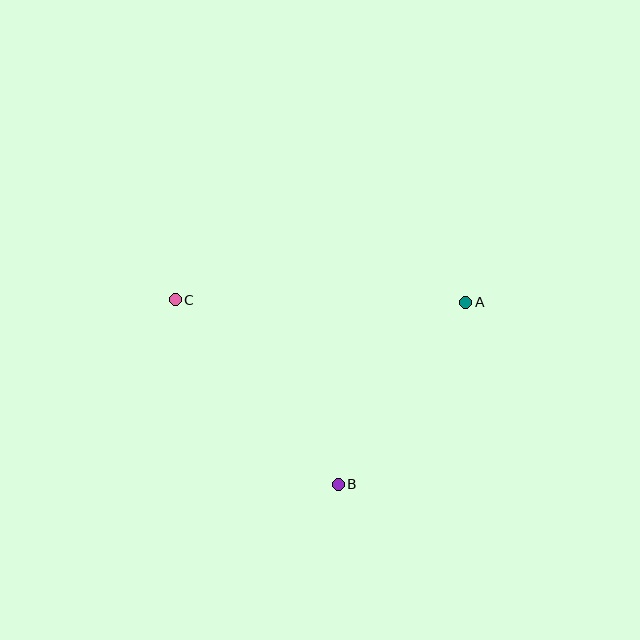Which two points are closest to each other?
Points A and B are closest to each other.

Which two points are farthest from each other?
Points A and C are farthest from each other.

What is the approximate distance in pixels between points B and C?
The distance between B and C is approximately 246 pixels.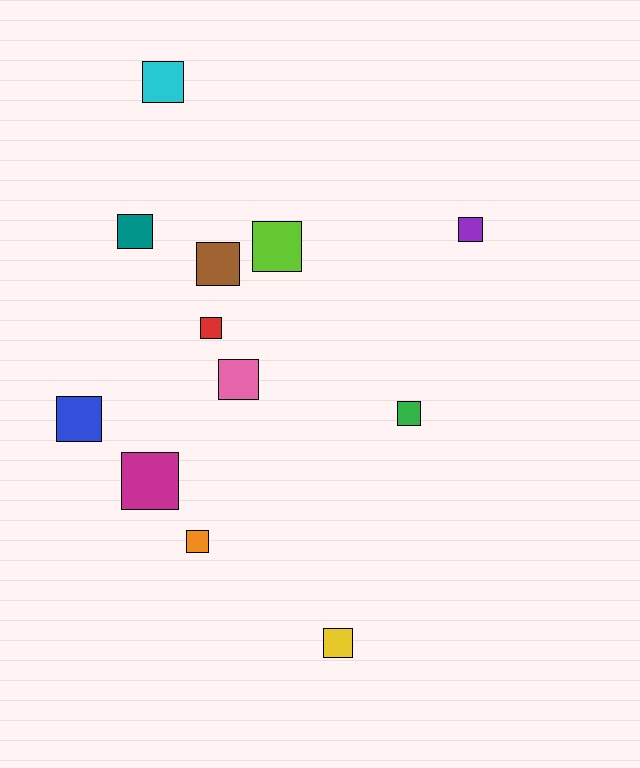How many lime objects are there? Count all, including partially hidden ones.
There is 1 lime object.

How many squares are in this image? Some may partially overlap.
There are 12 squares.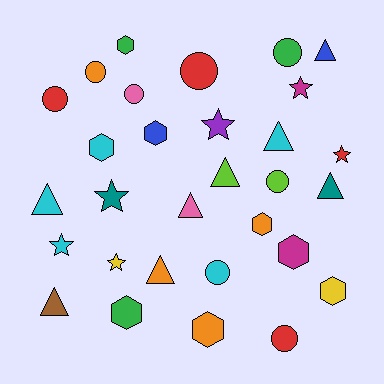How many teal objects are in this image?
There are 2 teal objects.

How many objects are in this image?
There are 30 objects.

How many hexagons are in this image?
There are 8 hexagons.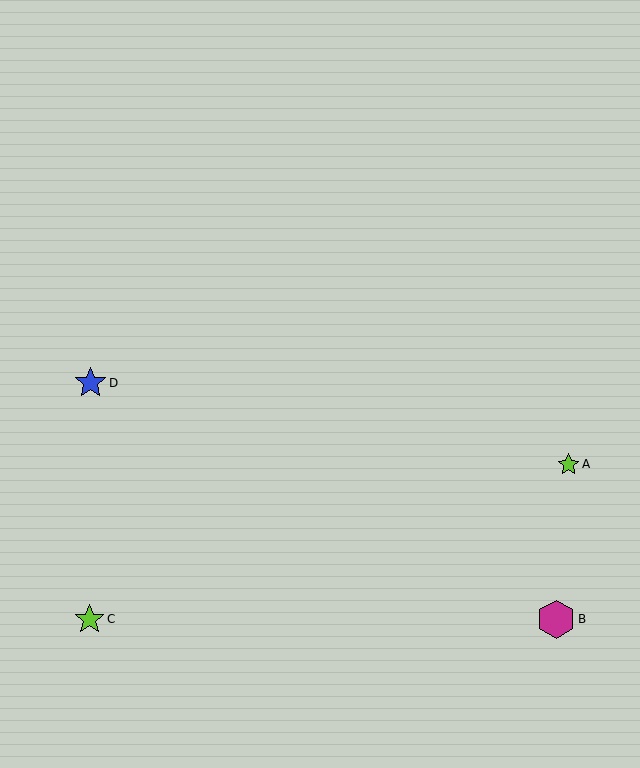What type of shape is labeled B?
Shape B is a magenta hexagon.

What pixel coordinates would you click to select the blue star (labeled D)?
Click at (90, 383) to select the blue star D.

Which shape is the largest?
The magenta hexagon (labeled B) is the largest.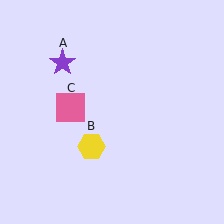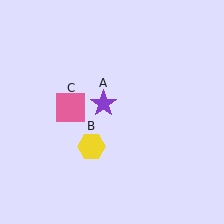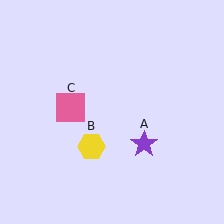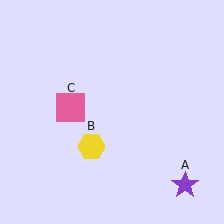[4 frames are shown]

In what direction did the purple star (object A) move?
The purple star (object A) moved down and to the right.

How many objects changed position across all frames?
1 object changed position: purple star (object A).